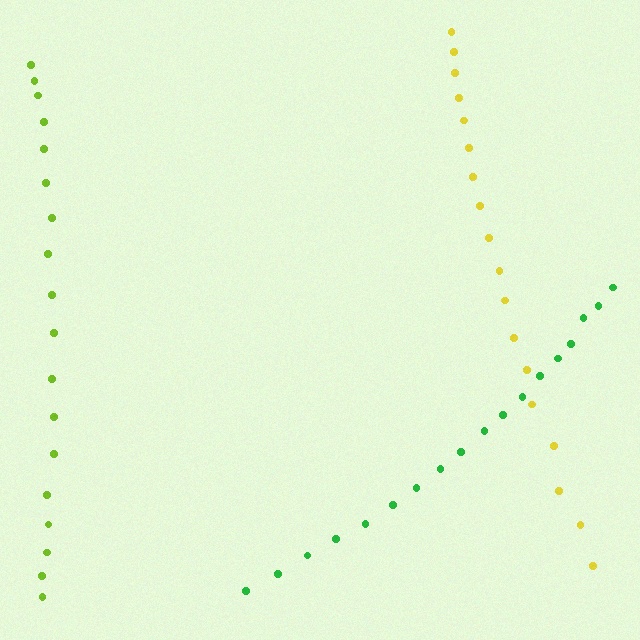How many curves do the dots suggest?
There are 3 distinct paths.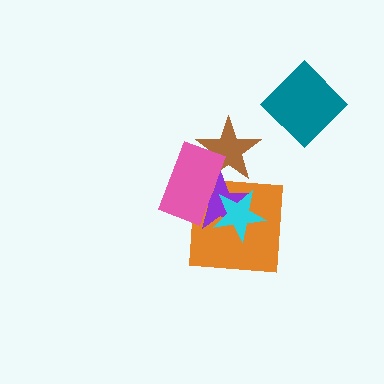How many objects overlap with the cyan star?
3 objects overlap with the cyan star.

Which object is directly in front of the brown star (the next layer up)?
The purple star is directly in front of the brown star.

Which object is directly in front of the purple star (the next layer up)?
The cyan star is directly in front of the purple star.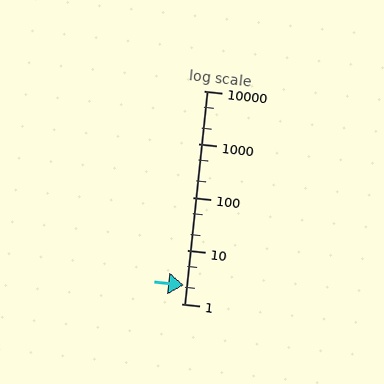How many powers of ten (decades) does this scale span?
The scale spans 4 decades, from 1 to 10000.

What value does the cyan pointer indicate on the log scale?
The pointer indicates approximately 2.2.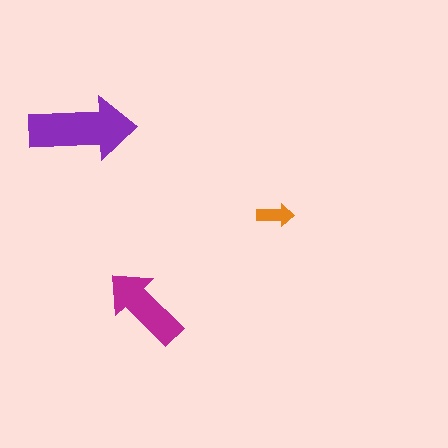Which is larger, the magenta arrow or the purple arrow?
The purple one.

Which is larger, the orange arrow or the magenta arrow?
The magenta one.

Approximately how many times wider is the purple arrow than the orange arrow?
About 3 times wider.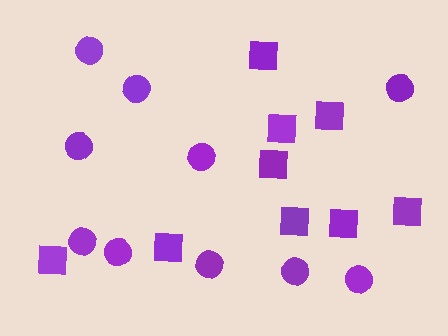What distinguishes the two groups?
There are 2 groups: one group of circles (10) and one group of squares (9).